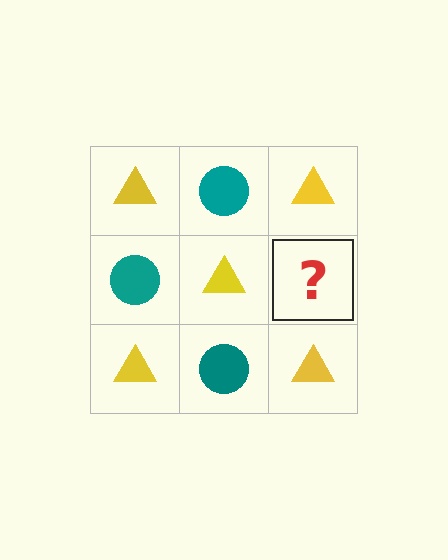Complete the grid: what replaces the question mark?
The question mark should be replaced with a teal circle.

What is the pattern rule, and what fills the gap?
The rule is that it alternates yellow triangle and teal circle in a checkerboard pattern. The gap should be filled with a teal circle.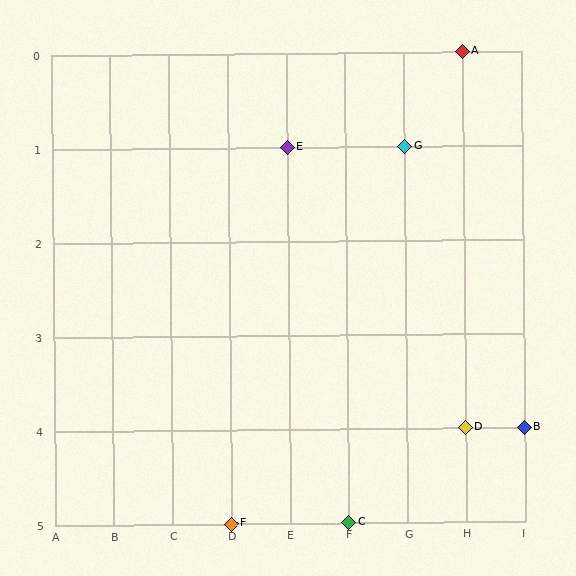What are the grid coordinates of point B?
Point B is at grid coordinates (I, 4).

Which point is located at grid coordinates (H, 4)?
Point D is at (H, 4).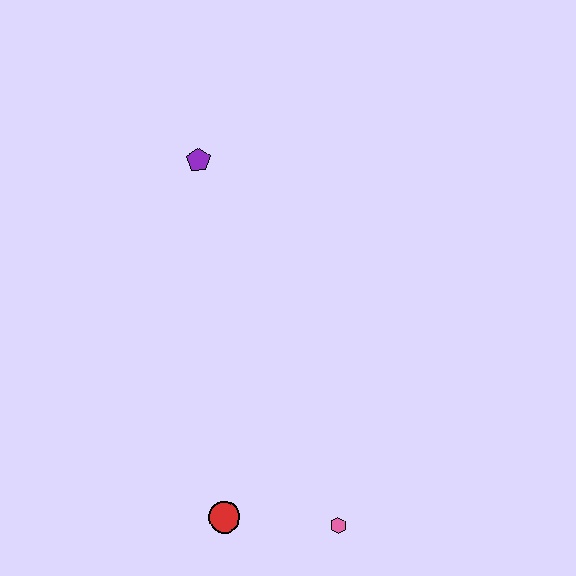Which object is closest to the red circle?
The pink hexagon is closest to the red circle.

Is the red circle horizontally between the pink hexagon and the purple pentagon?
Yes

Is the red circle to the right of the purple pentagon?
Yes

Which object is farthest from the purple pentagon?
The pink hexagon is farthest from the purple pentagon.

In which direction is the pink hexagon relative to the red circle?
The pink hexagon is to the right of the red circle.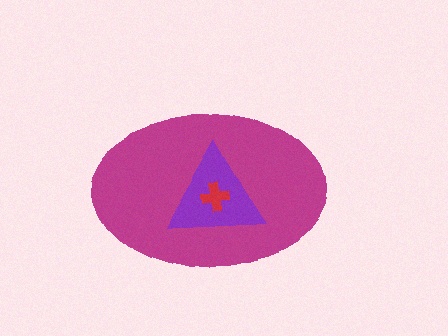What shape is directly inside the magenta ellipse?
The purple triangle.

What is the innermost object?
The red cross.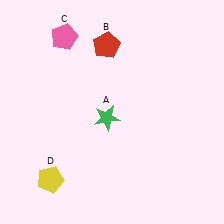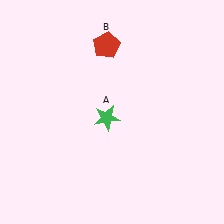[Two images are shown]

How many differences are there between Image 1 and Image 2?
There are 2 differences between the two images.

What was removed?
The pink pentagon (C), the yellow pentagon (D) were removed in Image 2.